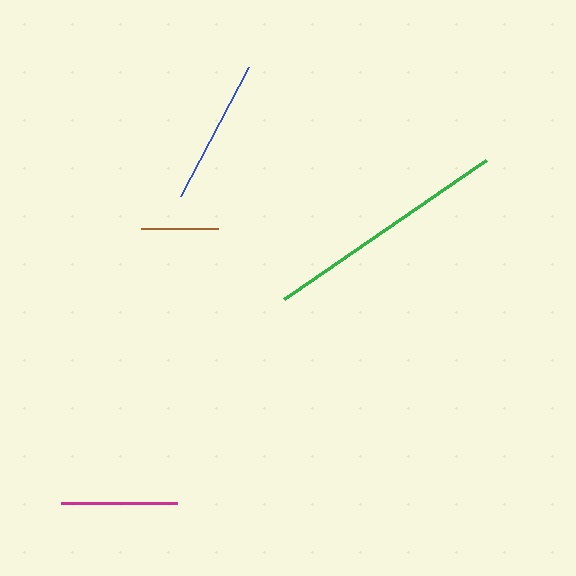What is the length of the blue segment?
The blue segment is approximately 146 pixels long.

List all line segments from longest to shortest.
From longest to shortest: green, blue, magenta, brown.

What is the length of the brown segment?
The brown segment is approximately 77 pixels long.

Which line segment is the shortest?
The brown line is the shortest at approximately 77 pixels.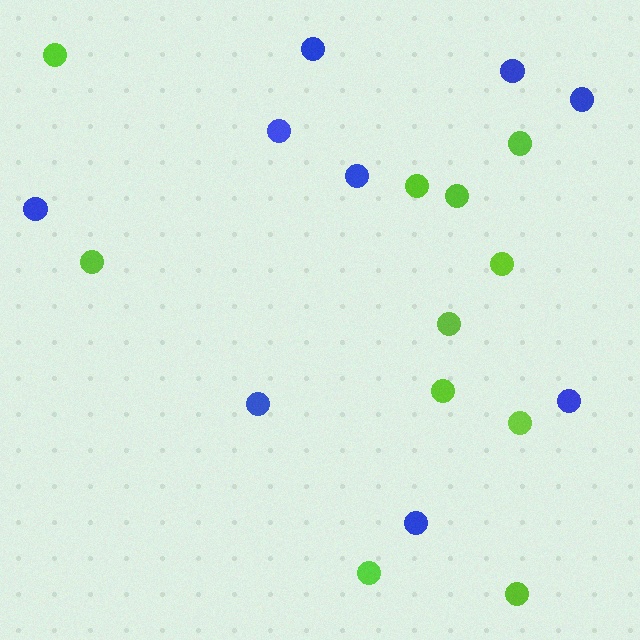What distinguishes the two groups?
There are 2 groups: one group of blue circles (9) and one group of lime circles (11).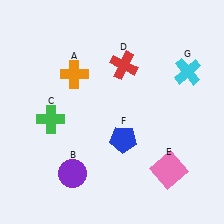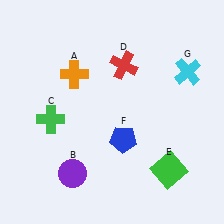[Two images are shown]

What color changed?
The square (E) changed from pink in Image 1 to green in Image 2.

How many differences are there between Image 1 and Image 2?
There is 1 difference between the two images.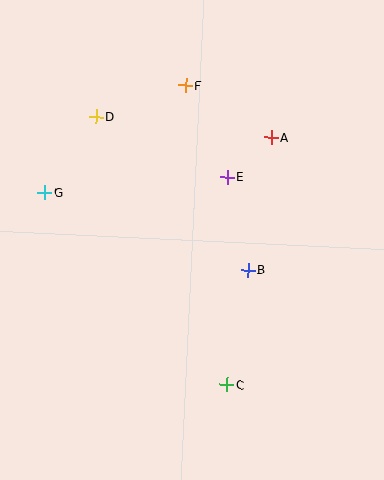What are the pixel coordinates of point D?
Point D is at (96, 116).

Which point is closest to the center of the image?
Point B at (248, 270) is closest to the center.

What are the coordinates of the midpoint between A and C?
The midpoint between A and C is at (249, 261).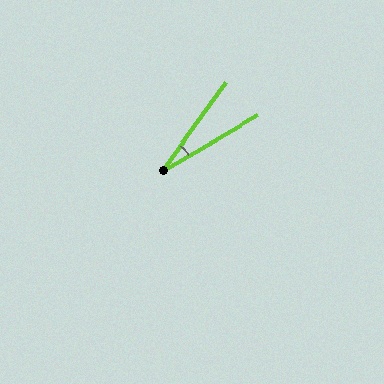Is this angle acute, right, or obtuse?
It is acute.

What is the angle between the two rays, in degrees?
Approximately 24 degrees.